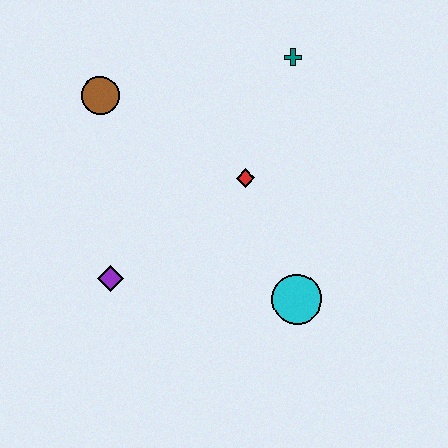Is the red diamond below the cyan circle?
No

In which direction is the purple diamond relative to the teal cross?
The purple diamond is below the teal cross.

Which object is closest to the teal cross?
The red diamond is closest to the teal cross.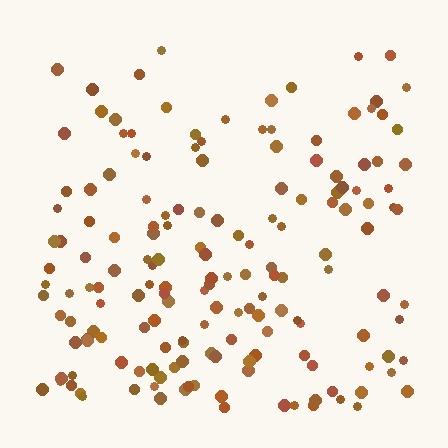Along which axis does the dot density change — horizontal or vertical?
Vertical.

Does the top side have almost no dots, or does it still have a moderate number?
Still a moderate number, just noticeably fewer than the bottom.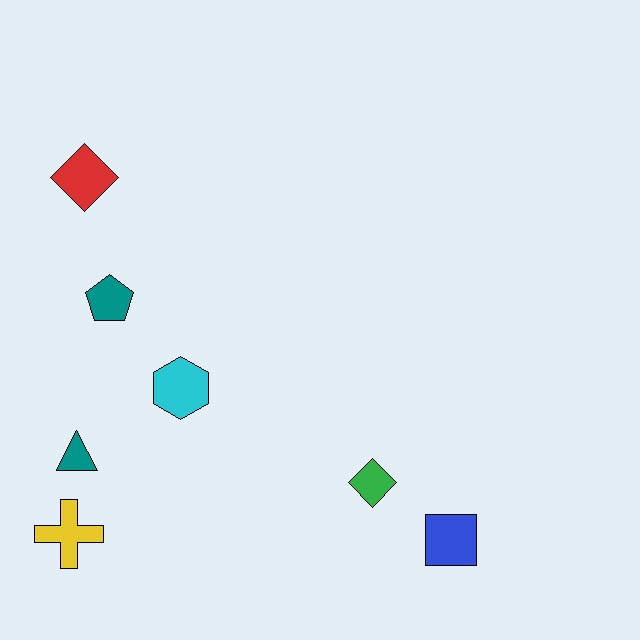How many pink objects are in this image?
There are no pink objects.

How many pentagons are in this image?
There is 1 pentagon.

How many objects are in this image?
There are 7 objects.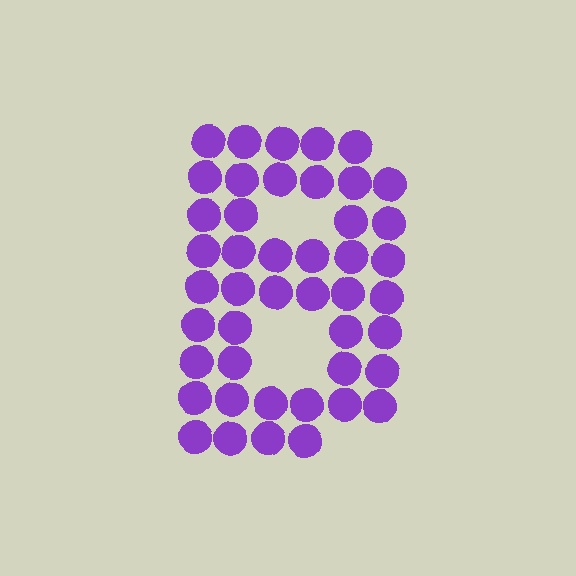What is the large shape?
The large shape is the letter B.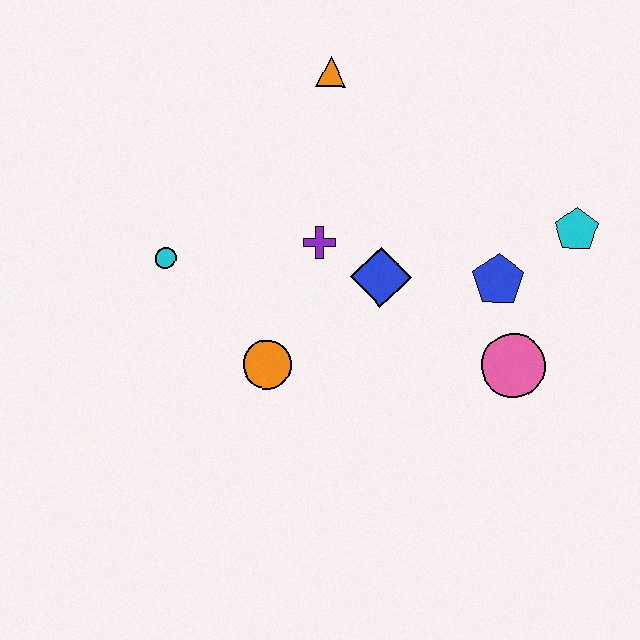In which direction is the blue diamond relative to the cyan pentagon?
The blue diamond is to the left of the cyan pentagon.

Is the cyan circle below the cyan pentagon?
Yes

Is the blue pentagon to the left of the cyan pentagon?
Yes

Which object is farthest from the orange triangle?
The pink circle is farthest from the orange triangle.